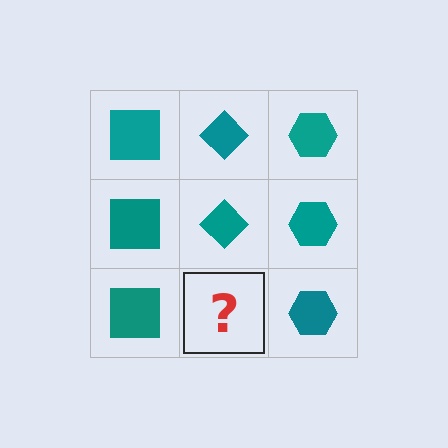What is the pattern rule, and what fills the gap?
The rule is that each column has a consistent shape. The gap should be filled with a teal diamond.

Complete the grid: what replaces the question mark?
The question mark should be replaced with a teal diamond.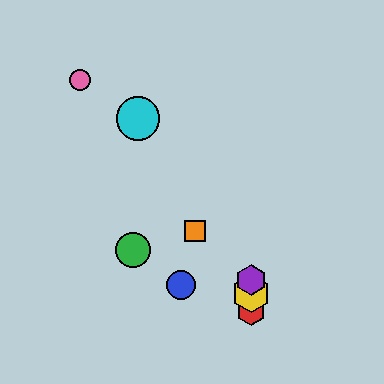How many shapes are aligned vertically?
3 shapes (the red hexagon, the yellow hexagon, the purple hexagon) are aligned vertically.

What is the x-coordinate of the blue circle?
The blue circle is at x≈181.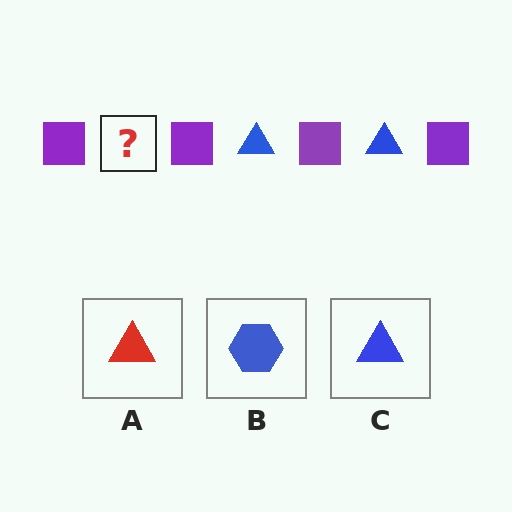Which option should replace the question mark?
Option C.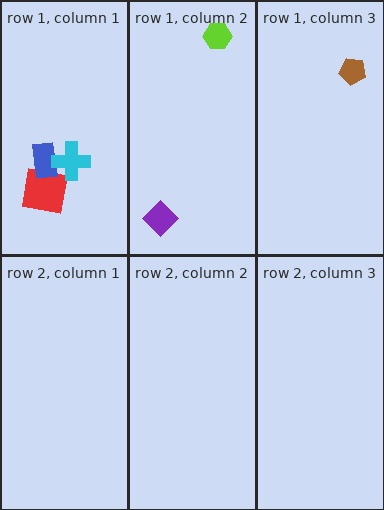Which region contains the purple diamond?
The row 1, column 2 region.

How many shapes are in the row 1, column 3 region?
1.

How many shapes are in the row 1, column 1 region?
3.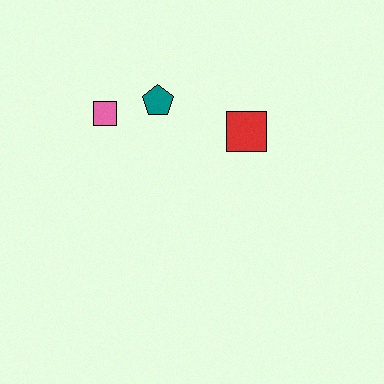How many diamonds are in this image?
There are no diamonds.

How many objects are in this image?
There are 3 objects.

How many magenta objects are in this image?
There are no magenta objects.